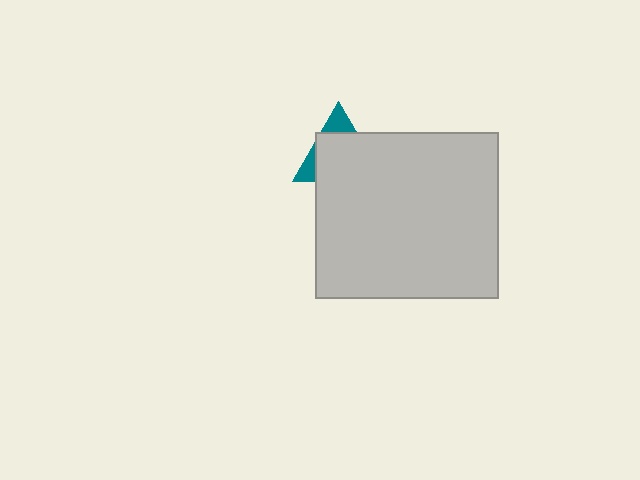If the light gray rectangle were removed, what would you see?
You would see the complete teal triangle.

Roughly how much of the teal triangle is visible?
A small part of it is visible (roughly 27%).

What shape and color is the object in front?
The object in front is a light gray rectangle.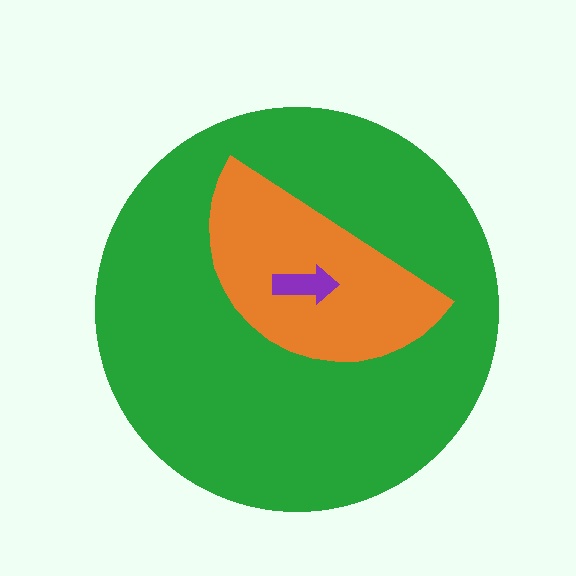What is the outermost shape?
The green circle.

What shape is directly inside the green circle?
The orange semicircle.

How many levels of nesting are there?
3.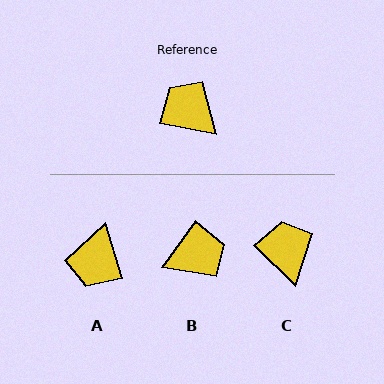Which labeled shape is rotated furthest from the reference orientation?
A, about 118 degrees away.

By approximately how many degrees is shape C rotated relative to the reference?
Approximately 33 degrees clockwise.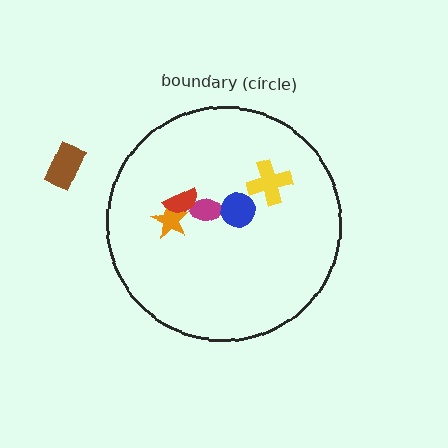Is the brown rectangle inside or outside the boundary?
Outside.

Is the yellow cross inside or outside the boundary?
Inside.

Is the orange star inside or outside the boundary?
Inside.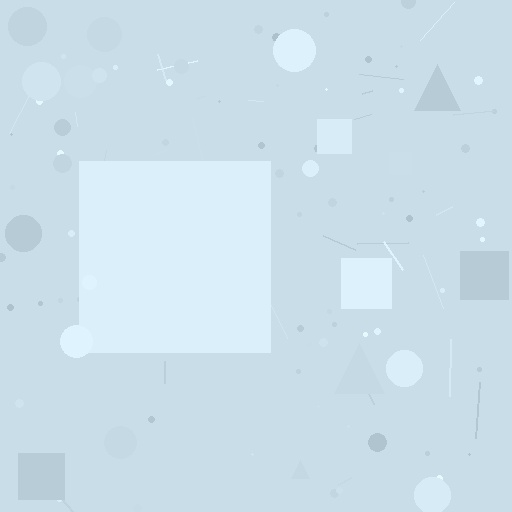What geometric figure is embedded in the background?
A square is embedded in the background.